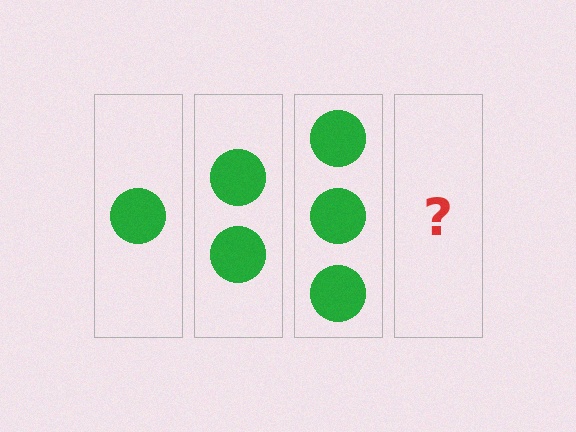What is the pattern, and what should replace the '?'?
The pattern is that each step adds one more circle. The '?' should be 4 circles.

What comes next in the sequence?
The next element should be 4 circles.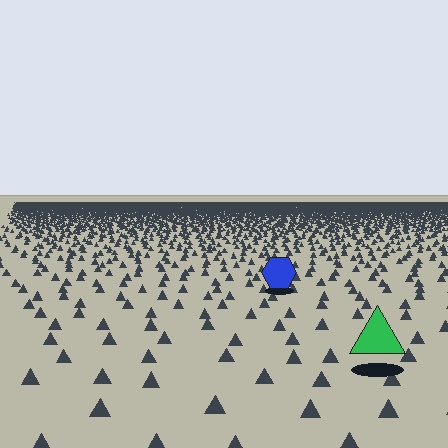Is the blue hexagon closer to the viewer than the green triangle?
No. The green triangle is closer — you can tell from the texture gradient: the ground texture is coarser near it.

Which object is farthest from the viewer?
The blue hexagon is farthest from the viewer. It appears smaller and the ground texture around it is denser.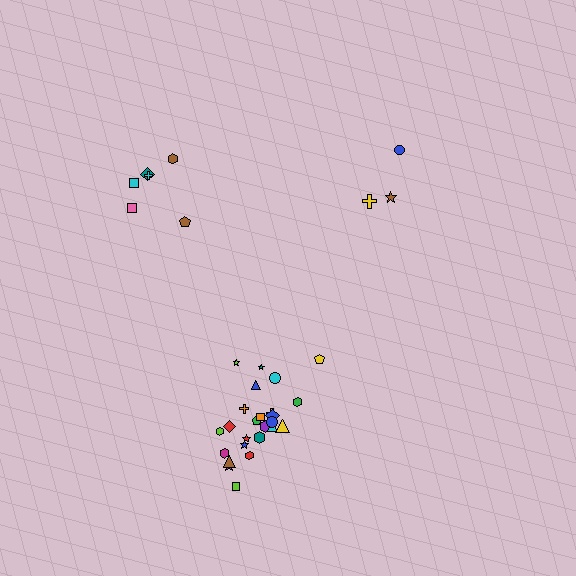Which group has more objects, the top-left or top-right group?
The top-left group.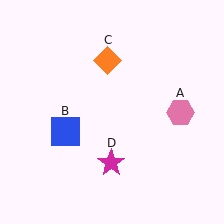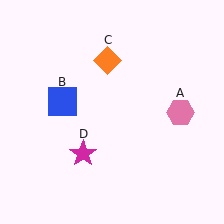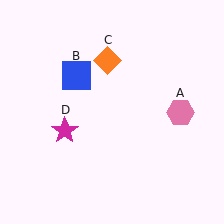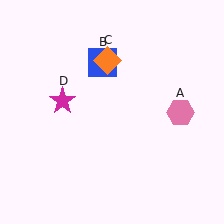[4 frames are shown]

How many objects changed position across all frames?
2 objects changed position: blue square (object B), magenta star (object D).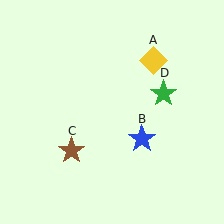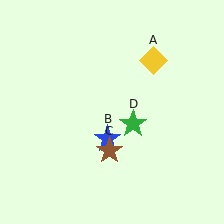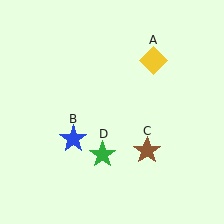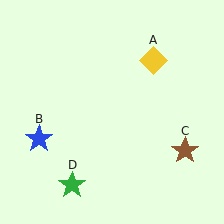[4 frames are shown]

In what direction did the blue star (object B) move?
The blue star (object B) moved left.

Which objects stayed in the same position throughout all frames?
Yellow diamond (object A) remained stationary.